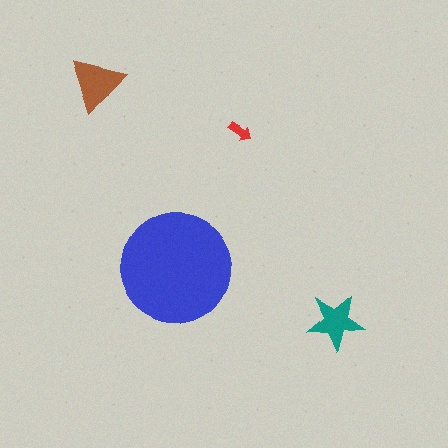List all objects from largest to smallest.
The blue circle, the brown triangle, the teal star, the red arrow.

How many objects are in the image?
There are 4 objects in the image.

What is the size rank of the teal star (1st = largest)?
3rd.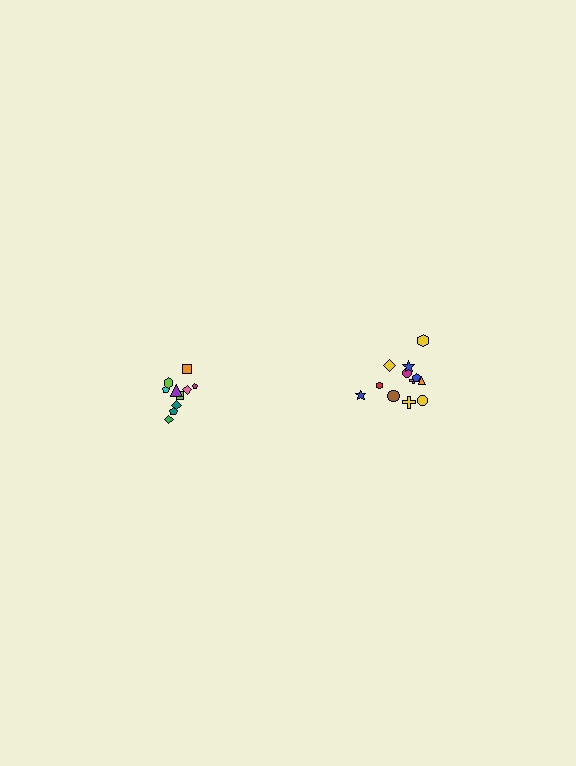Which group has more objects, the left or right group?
The right group.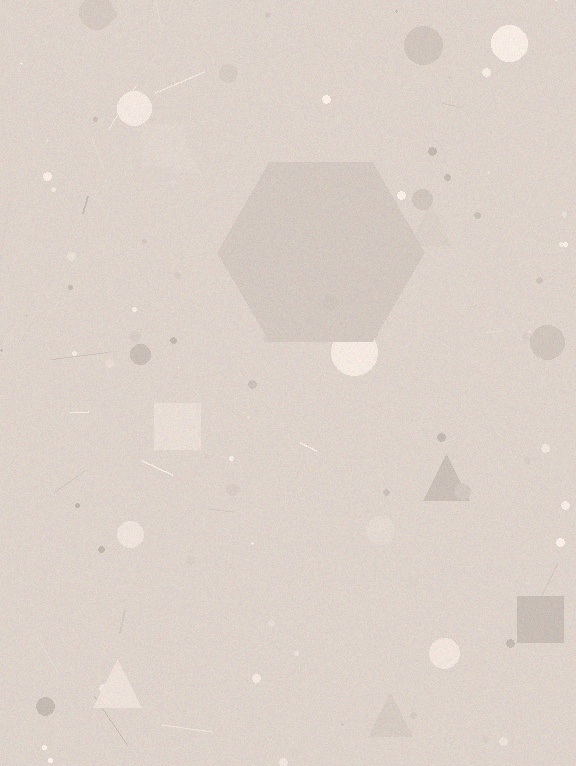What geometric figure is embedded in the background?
A hexagon is embedded in the background.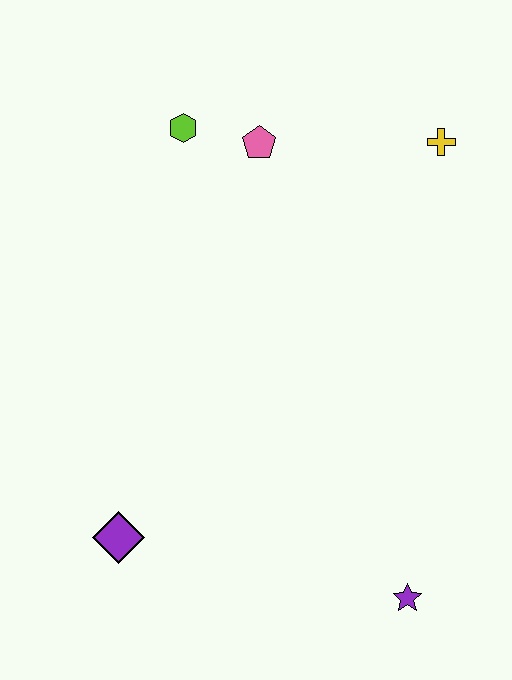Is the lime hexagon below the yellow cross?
No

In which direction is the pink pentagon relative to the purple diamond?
The pink pentagon is above the purple diamond.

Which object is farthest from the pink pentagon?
The purple star is farthest from the pink pentagon.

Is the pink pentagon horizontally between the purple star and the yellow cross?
No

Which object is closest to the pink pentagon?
The lime hexagon is closest to the pink pentagon.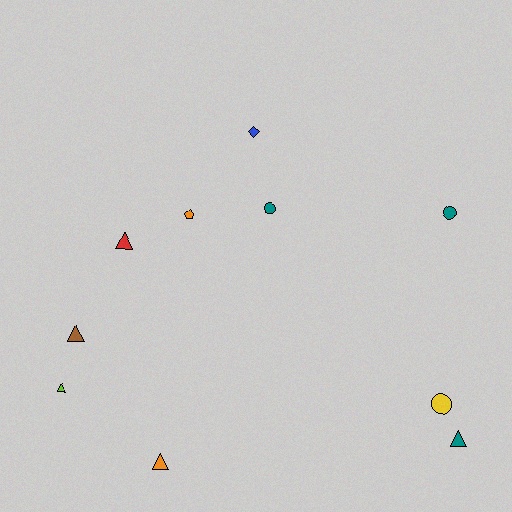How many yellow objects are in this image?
There is 1 yellow object.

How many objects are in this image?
There are 10 objects.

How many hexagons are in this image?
There are no hexagons.